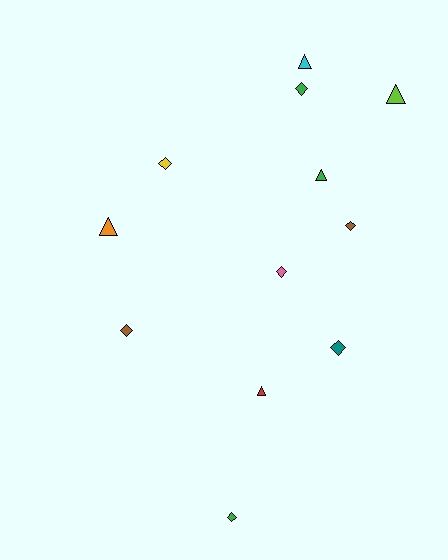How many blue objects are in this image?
There are no blue objects.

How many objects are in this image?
There are 12 objects.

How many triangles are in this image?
There are 5 triangles.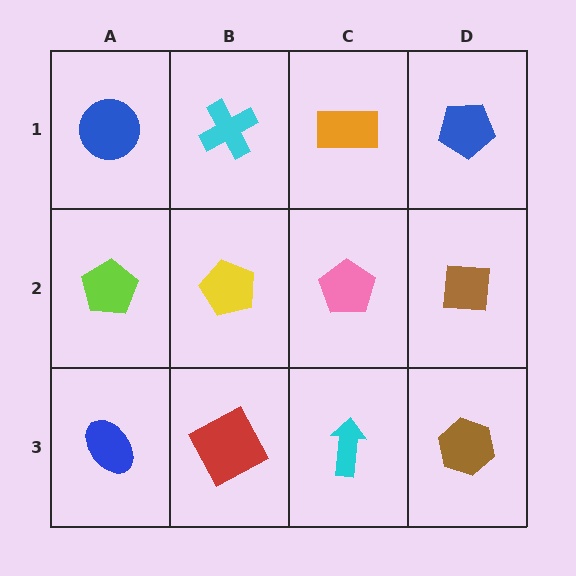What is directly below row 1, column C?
A pink pentagon.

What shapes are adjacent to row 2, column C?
An orange rectangle (row 1, column C), a cyan arrow (row 3, column C), a yellow pentagon (row 2, column B), a brown square (row 2, column D).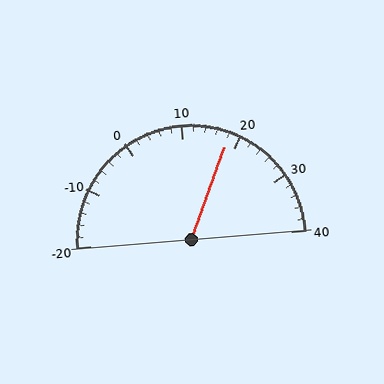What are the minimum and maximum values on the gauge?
The gauge ranges from -20 to 40.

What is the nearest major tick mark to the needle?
The nearest major tick mark is 20.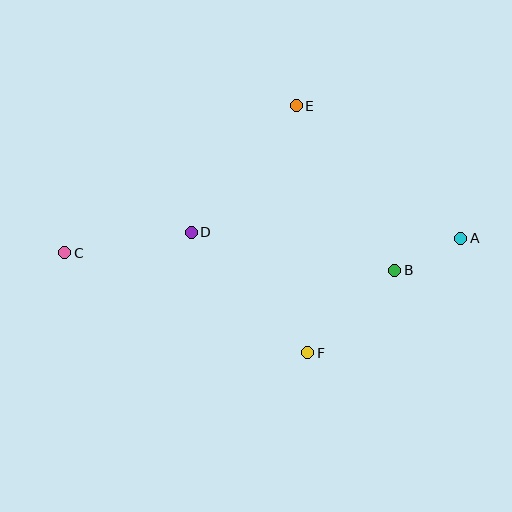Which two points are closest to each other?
Points A and B are closest to each other.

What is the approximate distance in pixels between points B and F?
The distance between B and F is approximately 120 pixels.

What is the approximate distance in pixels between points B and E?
The distance between B and E is approximately 191 pixels.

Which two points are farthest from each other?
Points A and C are farthest from each other.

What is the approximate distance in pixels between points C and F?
The distance between C and F is approximately 263 pixels.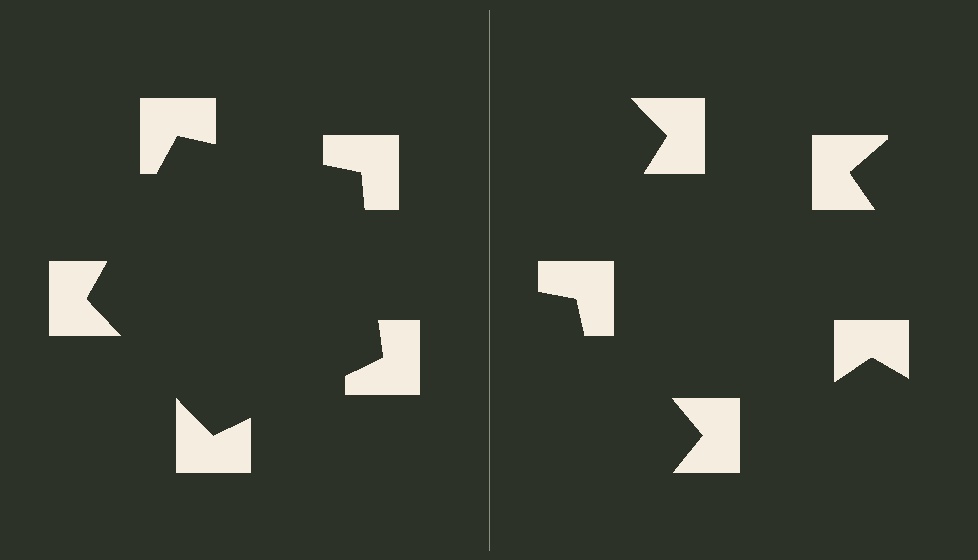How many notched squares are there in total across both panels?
10 — 5 on each side.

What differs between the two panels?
The notched squares are positioned identically on both sides; only the wedge orientations differ. On the left they align to a pentagon; on the right they are misaligned.